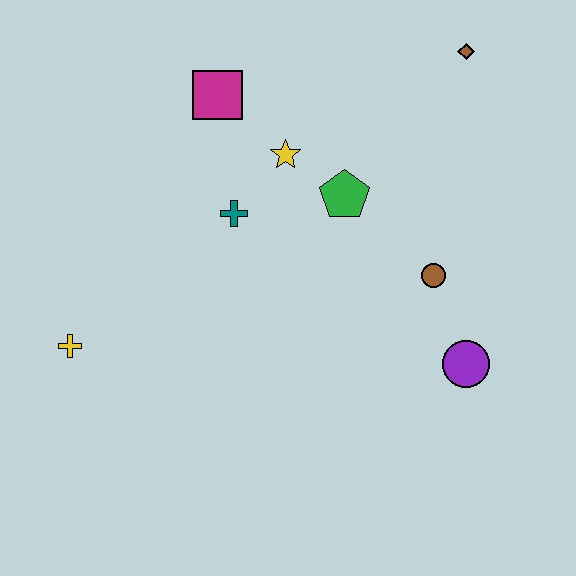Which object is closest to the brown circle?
The purple circle is closest to the brown circle.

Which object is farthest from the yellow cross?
The brown diamond is farthest from the yellow cross.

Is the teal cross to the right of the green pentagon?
No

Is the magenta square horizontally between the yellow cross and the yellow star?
Yes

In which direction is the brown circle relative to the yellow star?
The brown circle is to the right of the yellow star.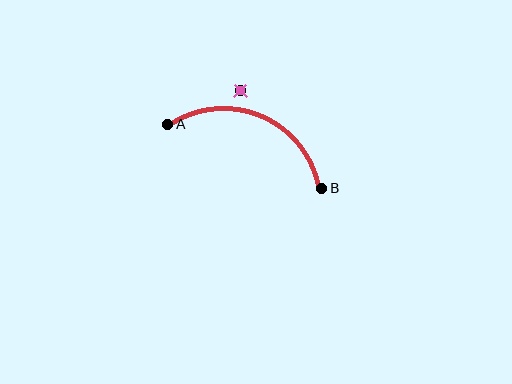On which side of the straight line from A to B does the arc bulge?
The arc bulges above the straight line connecting A and B.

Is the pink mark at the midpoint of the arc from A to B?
No — the pink mark does not lie on the arc at all. It sits slightly outside the curve.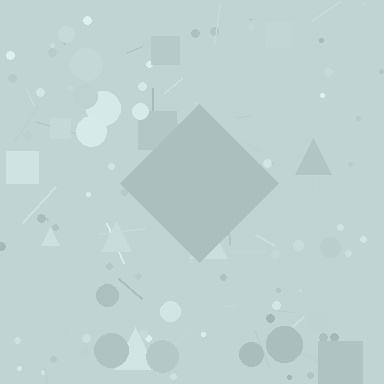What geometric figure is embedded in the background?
A diamond is embedded in the background.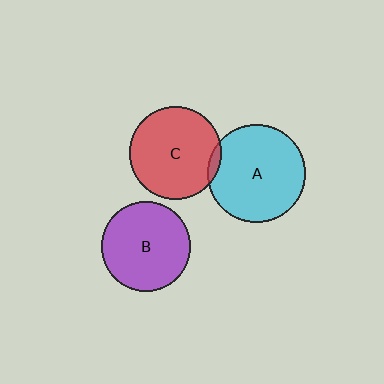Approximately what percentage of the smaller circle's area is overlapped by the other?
Approximately 5%.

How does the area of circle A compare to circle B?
Approximately 1.2 times.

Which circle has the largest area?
Circle A (cyan).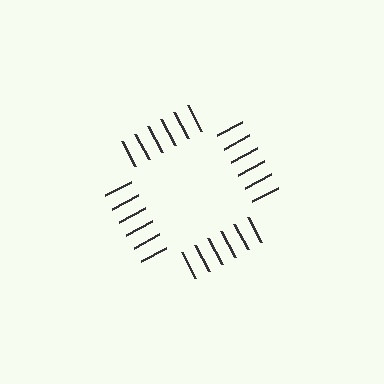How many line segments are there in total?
24 — 6 along each of the 4 edges.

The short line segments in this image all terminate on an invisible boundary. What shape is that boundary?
An illusory square — the line segments terminate on its edges but no continuous stroke is drawn.